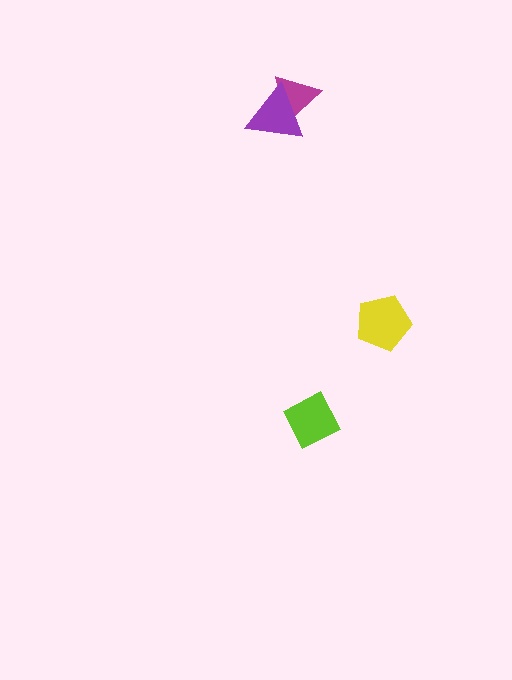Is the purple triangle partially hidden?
No, no other shape covers it.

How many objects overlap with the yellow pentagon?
0 objects overlap with the yellow pentagon.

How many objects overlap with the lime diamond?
0 objects overlap with the lime diamond.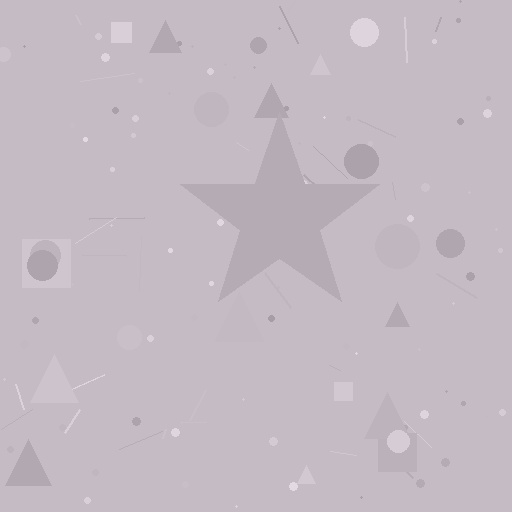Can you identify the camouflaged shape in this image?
The camouflaged shape is a star.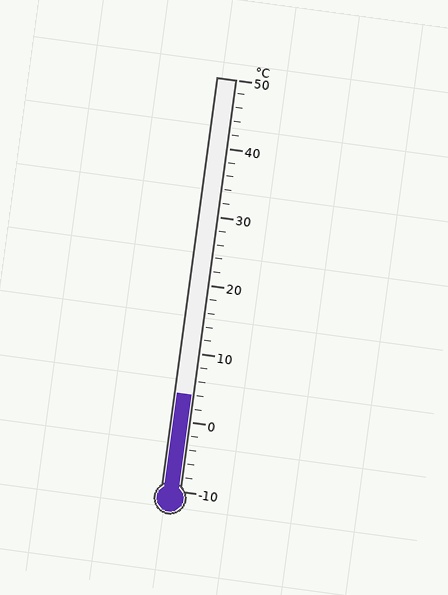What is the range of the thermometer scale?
The thermometer scale ranges from -10°C to 50°C.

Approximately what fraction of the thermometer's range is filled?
The thermometer is filled to approximately 25% of its range.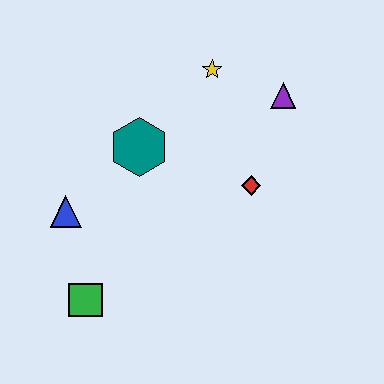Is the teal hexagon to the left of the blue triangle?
No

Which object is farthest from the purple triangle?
The green square is farthest from the purple triangle.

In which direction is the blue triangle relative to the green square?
The blue triangle is above the green square.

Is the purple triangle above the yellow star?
No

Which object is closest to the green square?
The blue triangle is closest to the green square.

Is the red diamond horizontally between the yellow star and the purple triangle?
Yes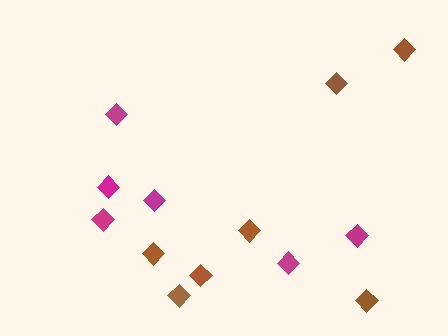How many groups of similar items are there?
There are 2 groups: one group of magenta diamonds (6) and one group of brown diamonds (7).